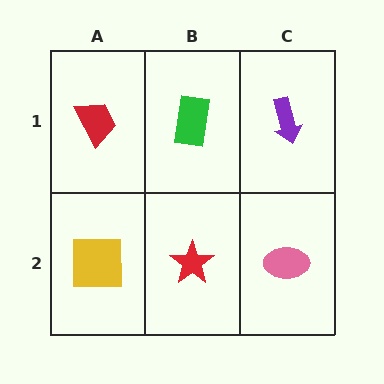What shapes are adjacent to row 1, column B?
A red star (row 2, column B), a red trapezoid (row 1, column A), a purple arrow (row 1, column C).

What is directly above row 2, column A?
A red trapezoid.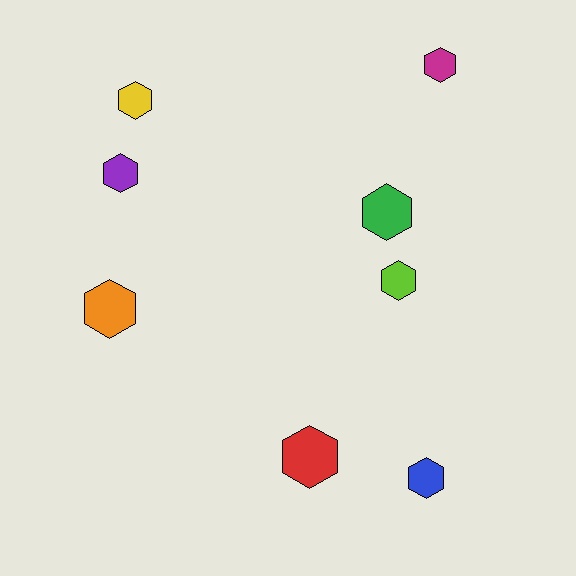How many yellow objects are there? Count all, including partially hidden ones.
There is 1 yellow object.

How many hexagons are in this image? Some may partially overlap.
There are 8 hexagons.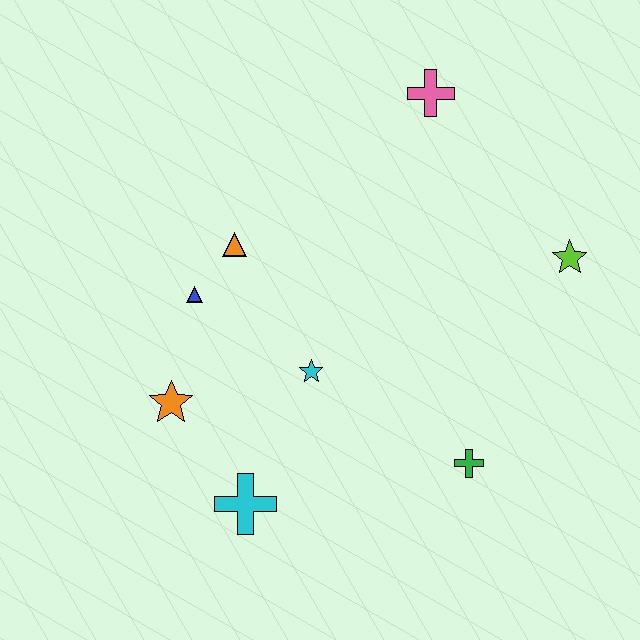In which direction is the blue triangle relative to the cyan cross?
The blue triangle is above the cyan cross.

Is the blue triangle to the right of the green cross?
No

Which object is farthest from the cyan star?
The pink cross is farthest from the cyan star.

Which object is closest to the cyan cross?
The orange star is closest to the cyan cross.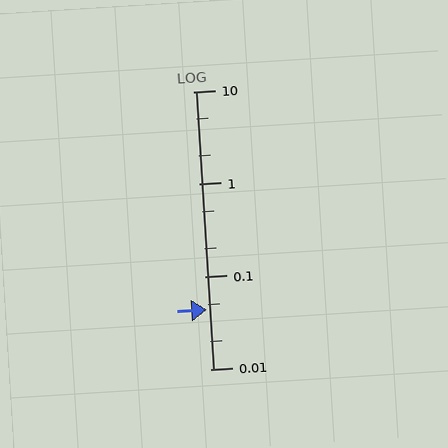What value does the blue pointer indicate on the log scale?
The pointer indicates approximately 0.044.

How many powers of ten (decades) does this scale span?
The scale spans 3 decades, from 0.01 to 10.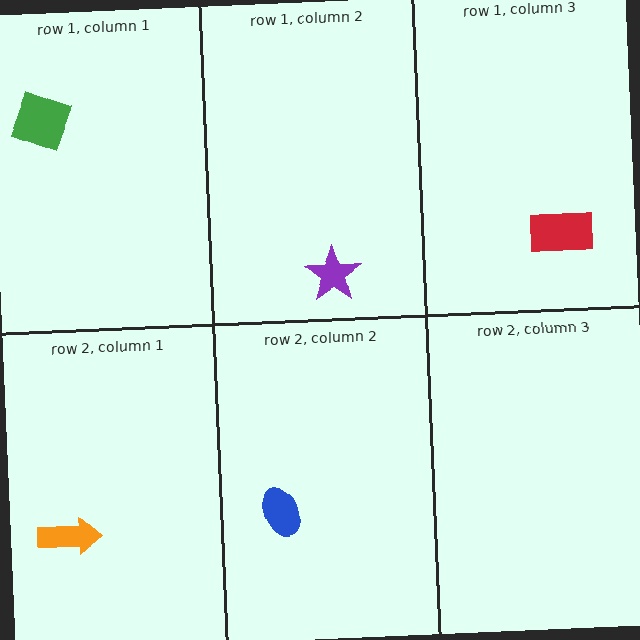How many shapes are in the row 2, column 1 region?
1.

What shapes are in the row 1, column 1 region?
The green diamond.